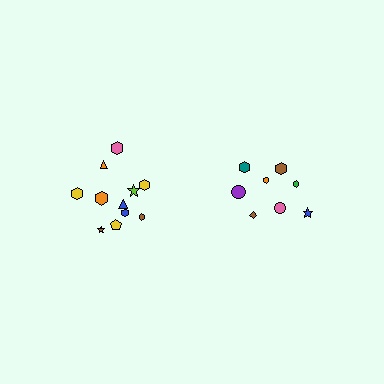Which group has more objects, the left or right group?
The left group.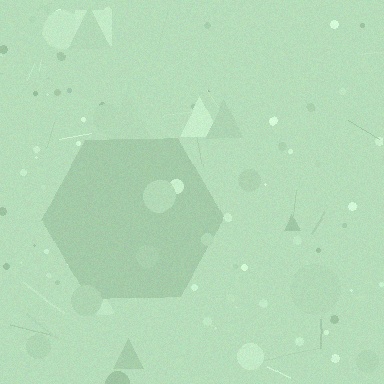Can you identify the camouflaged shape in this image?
The camouflaged shape is a hexagon.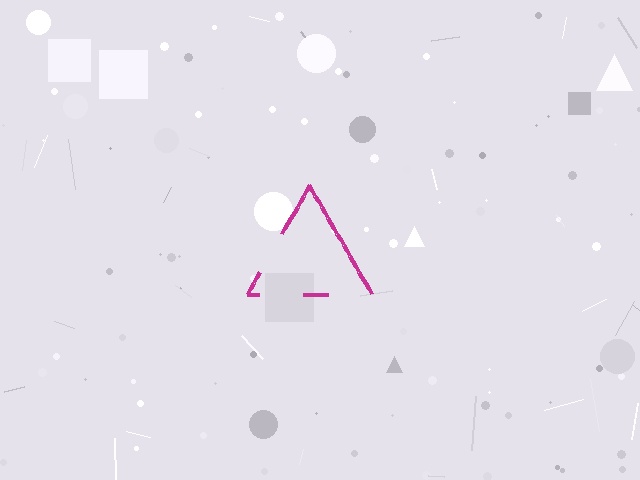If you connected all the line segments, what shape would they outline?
They would outline a triangle.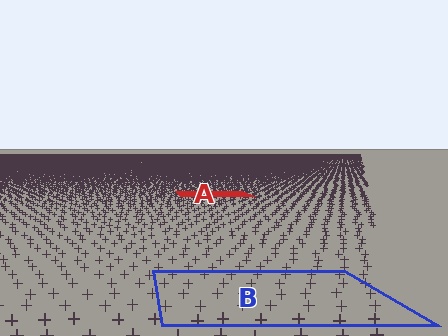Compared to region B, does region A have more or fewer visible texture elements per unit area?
Region A has more texture elements per unit area — they are packed more densely because it is farther away.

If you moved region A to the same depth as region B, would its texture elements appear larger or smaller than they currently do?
They would appear larger. At a closer depth, the same texture elements are projected at a bigger on-screen size.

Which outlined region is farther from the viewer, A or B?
Region A is farther from the viewer — the texture elements inside it appear smaller and more densely packed.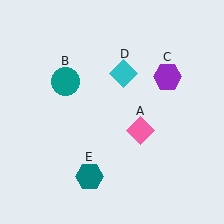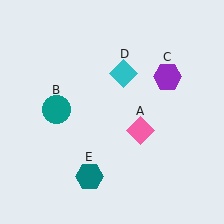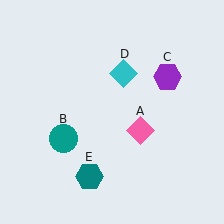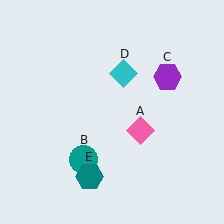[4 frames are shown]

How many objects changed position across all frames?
1 object changed position: teal circle (object B).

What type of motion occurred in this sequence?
The teal circle (object B) rotated counterclockwise around the center of the scene.